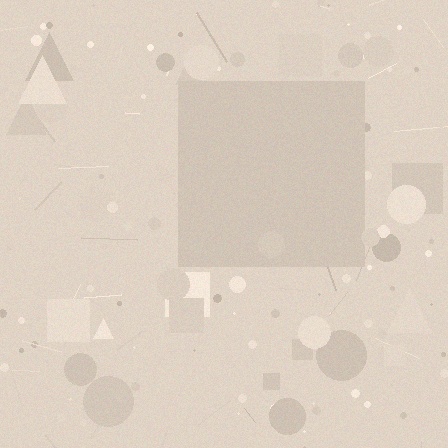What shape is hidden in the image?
A square is hidden in the image.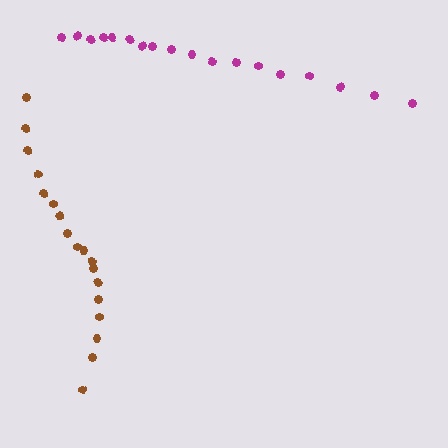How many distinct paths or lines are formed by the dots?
There are 2 distinct paths.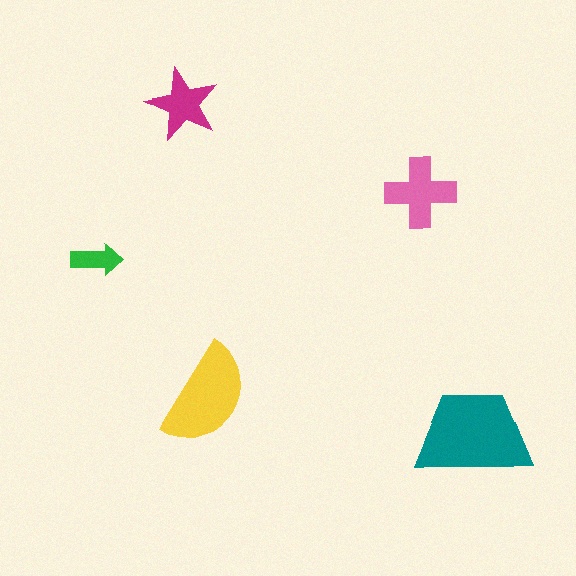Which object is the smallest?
The green arrow.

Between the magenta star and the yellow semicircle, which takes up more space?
The yellow semicircle.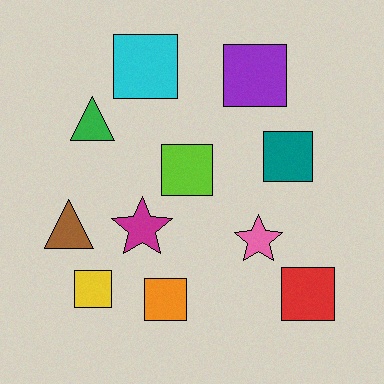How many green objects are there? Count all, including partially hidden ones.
There is 1 green object.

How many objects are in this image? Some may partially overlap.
There are 11 objects.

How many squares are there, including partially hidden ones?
There are 7 squares.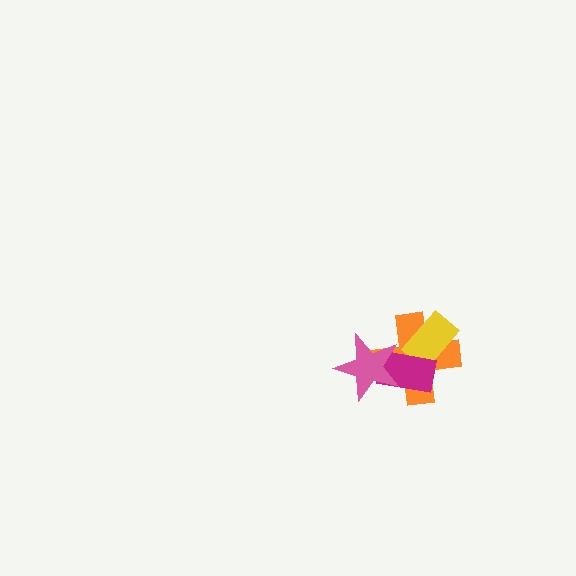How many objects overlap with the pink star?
2 objects overlap with the pink star.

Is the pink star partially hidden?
No, no other shape covers it.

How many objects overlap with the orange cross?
3 objects overlap with the orange cross.